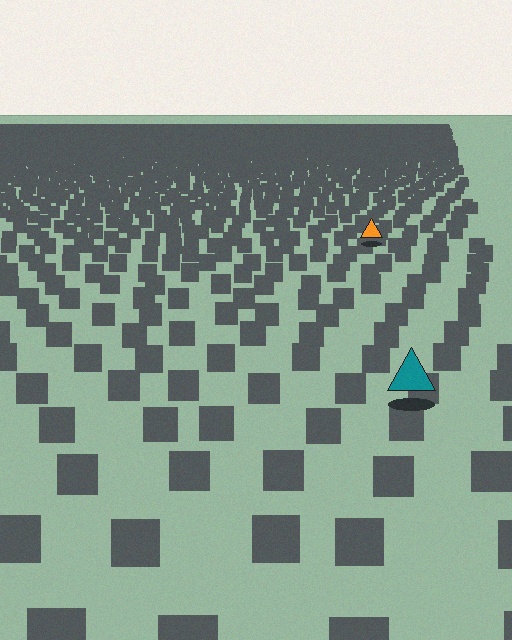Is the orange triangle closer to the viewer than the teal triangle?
No. The teal triangle is closer — you can tell from the texture gradient: the ground texture is coarser near it.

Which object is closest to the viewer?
The teal triangle is closest. The texture marks near it are larger and more spread out.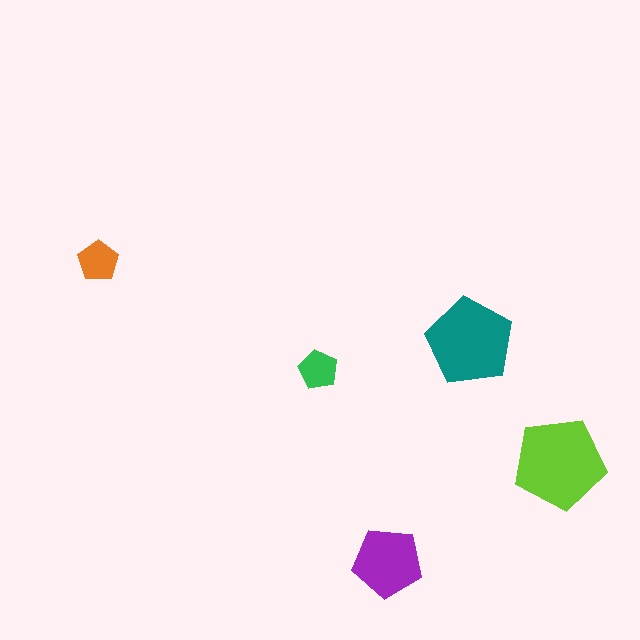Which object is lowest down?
The purple pentagon is bottommost.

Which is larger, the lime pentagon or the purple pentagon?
The lime one.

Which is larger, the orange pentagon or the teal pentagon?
The teal one.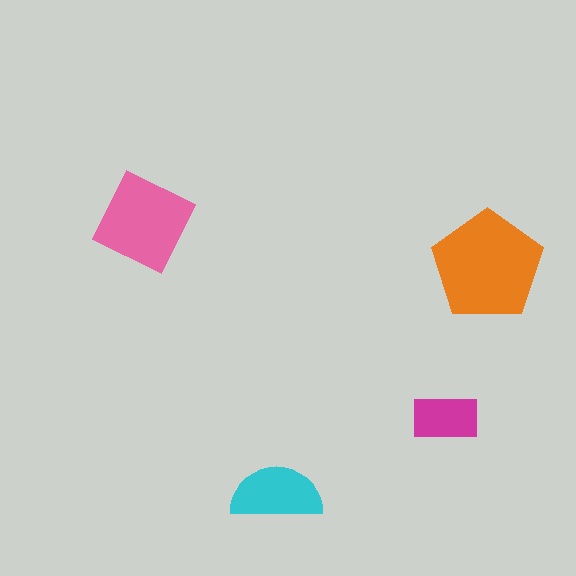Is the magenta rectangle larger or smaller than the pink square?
Smaller.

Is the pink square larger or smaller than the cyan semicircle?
Larger.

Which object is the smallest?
The magenta rectangle.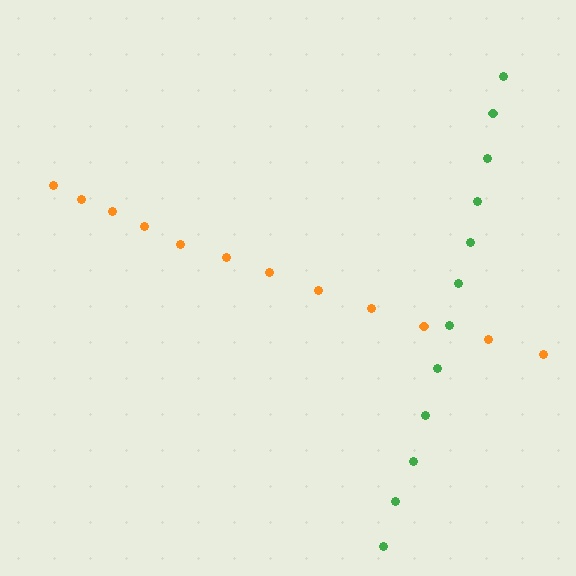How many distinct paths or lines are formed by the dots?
There are 2 distinct paths.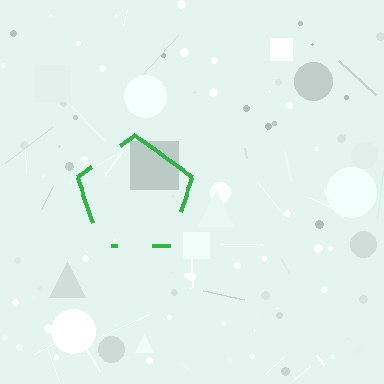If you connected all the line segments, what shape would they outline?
They would outline a pentagon.